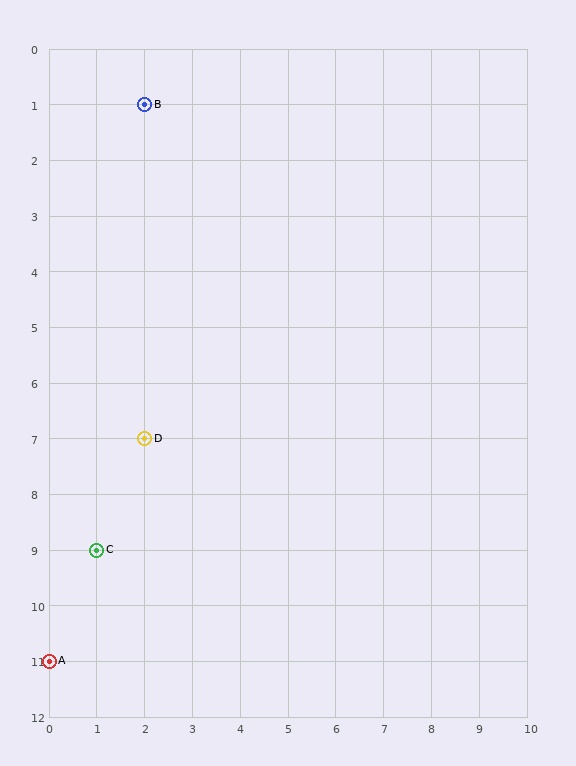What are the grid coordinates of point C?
Point C is at grid coordinates (1, 9).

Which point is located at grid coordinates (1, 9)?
Point C is at (1, 9).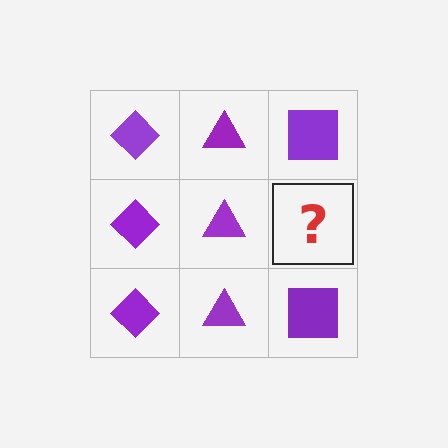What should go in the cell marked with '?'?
The missing cell should contain a purple square.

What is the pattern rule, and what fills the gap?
The rule is that each column has a consistent shape. The gap should be filled with a purple square.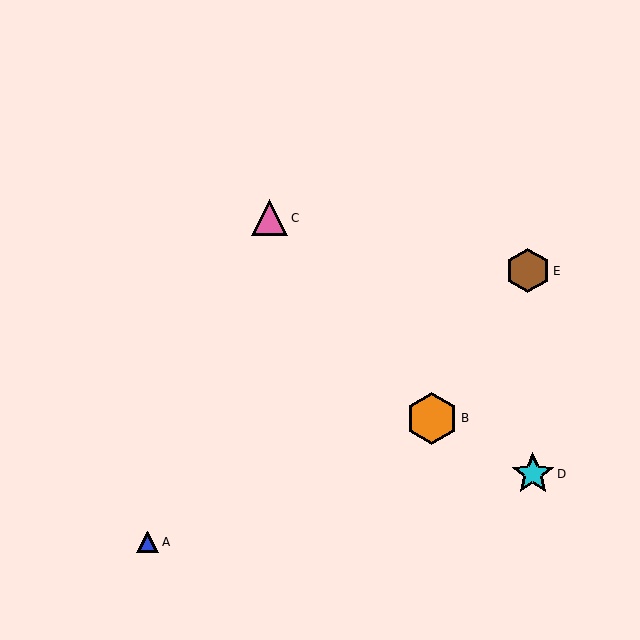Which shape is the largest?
The orange hexagon (labeled B) is the largest.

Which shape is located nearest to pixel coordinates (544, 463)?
The cyan star (labeled D) at (533, 474) is nearest to that location.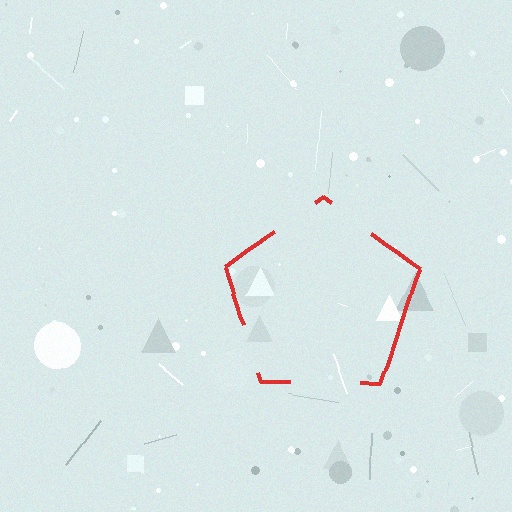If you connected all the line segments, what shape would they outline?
They would outline a pentagon.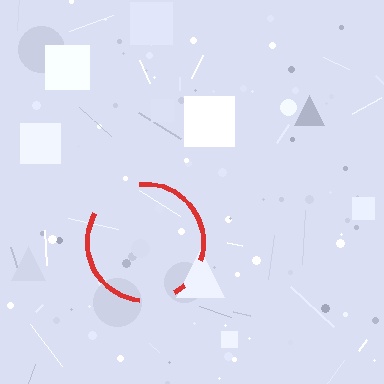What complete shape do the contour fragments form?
The contour fragments form a circle.